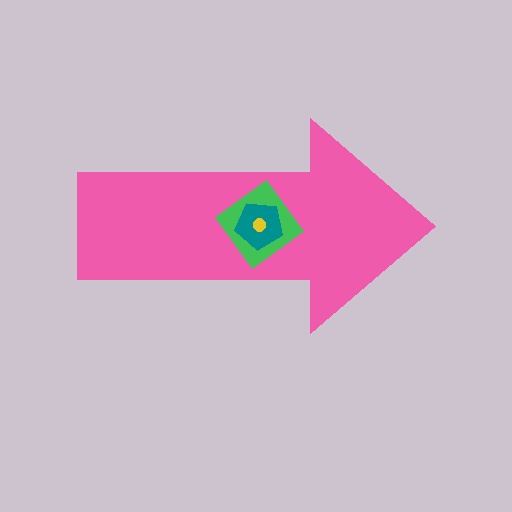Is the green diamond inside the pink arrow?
Yes.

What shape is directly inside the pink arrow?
The green diamond.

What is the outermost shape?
The pink arrow.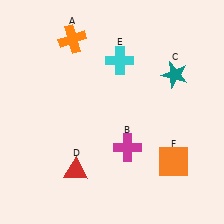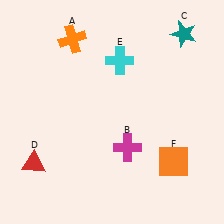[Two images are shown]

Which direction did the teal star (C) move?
The teal star (C) moved up.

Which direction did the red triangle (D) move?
The red triangle (D) moved left.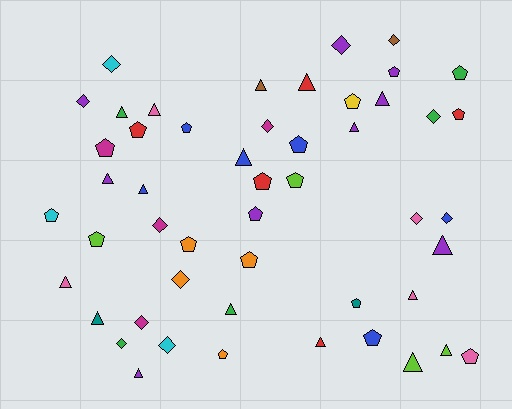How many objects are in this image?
There are 50 objects.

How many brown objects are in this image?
There are 2 brown objects.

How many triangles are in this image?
There are 18 triangles.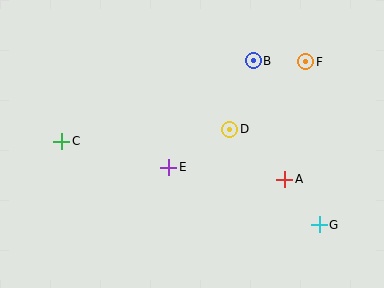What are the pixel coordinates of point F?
Point F is at (306, 62).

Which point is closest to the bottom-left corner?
Point C is closest to the bottom-left corner.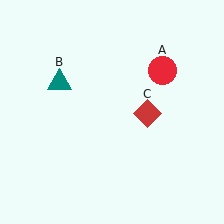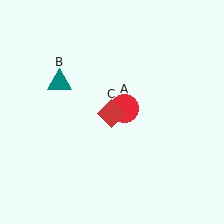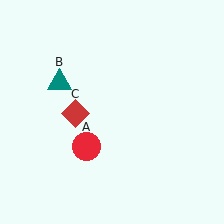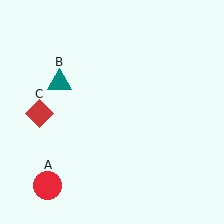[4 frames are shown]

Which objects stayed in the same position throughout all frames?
Teal triangle (object B) remained stationary.